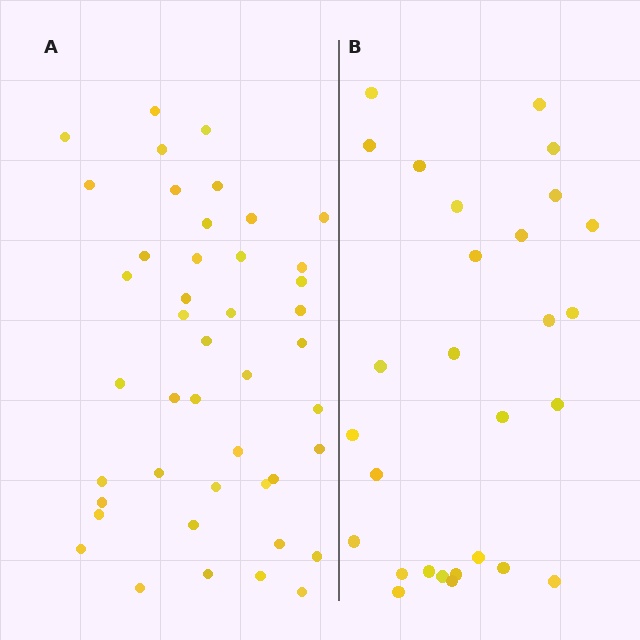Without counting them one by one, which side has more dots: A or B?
Region A (the left region) has more dots.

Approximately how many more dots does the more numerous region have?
Region A has approximately 15 more dots than region B.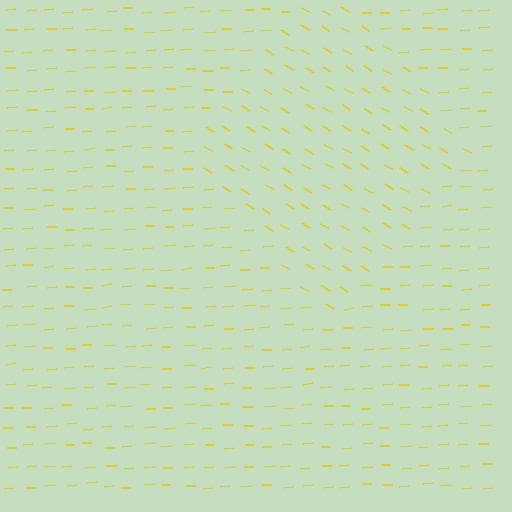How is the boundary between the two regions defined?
The boundary is defined purely by a change in line orientation (approximately 35 degrees difference). All lines are the same color and thickness.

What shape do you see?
I see a diamond.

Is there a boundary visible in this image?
Yes, there is a texture boundary formed by a change in line orientation.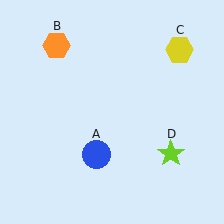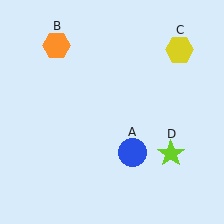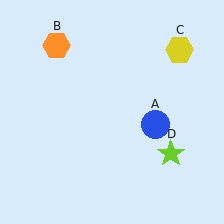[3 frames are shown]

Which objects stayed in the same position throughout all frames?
Orange hexagon (object B) and yellow hexagon (object C) and lime star (object D) remained stationary.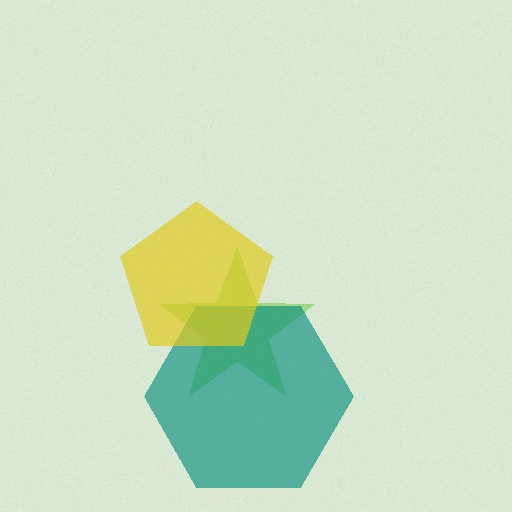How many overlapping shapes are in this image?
There are 3 overlapping shapes in the image.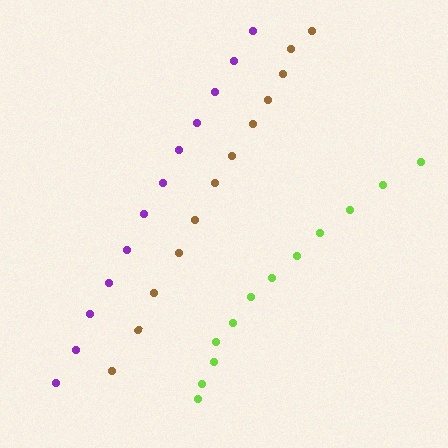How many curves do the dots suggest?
There are 3 distinct paths.